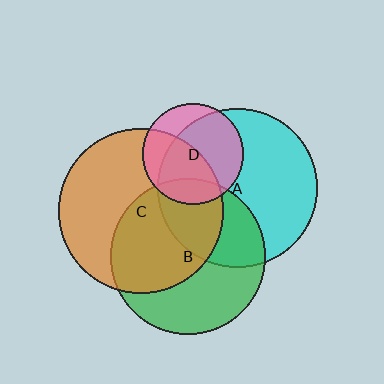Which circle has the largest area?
Circle C (orange).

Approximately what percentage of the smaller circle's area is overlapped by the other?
Approximately 50%.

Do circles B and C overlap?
Yes.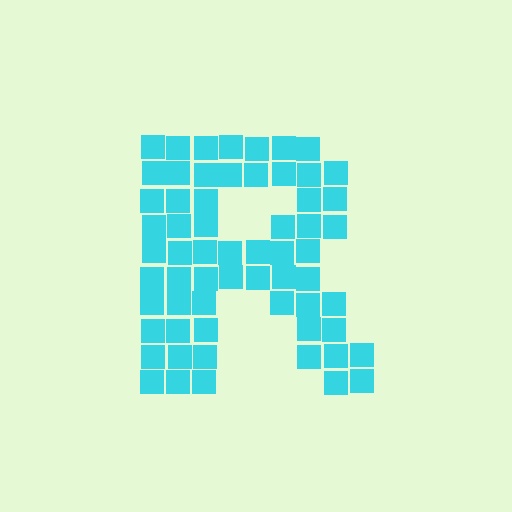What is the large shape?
The large shape is the letter R.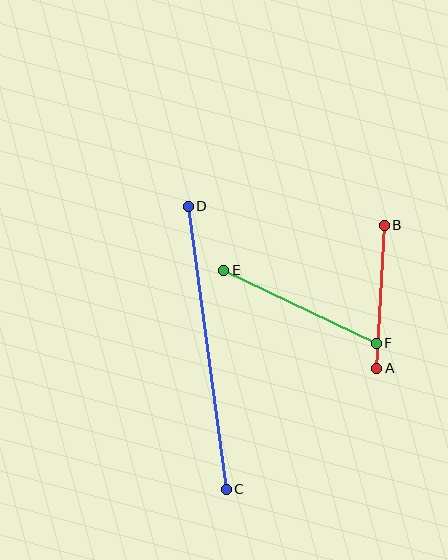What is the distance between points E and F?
The distance is approximately 169 pixels.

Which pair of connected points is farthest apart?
Points C and D are farthest apart.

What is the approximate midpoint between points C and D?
The midpoint is at approximately (207, 348) pixels.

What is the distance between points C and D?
The distance is approximately 285 pixels.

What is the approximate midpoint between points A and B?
The midpoint is at approximately (381, 297) pixels.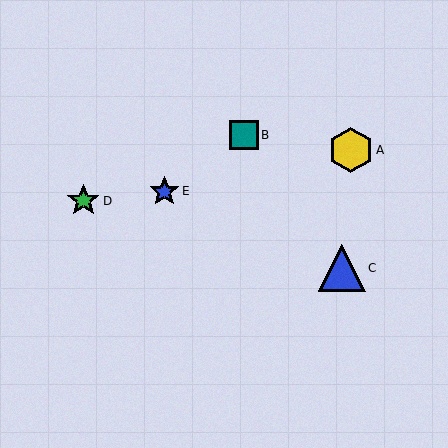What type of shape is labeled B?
Shape B is a teal square.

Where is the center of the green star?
The center of the green star is at (83, 201).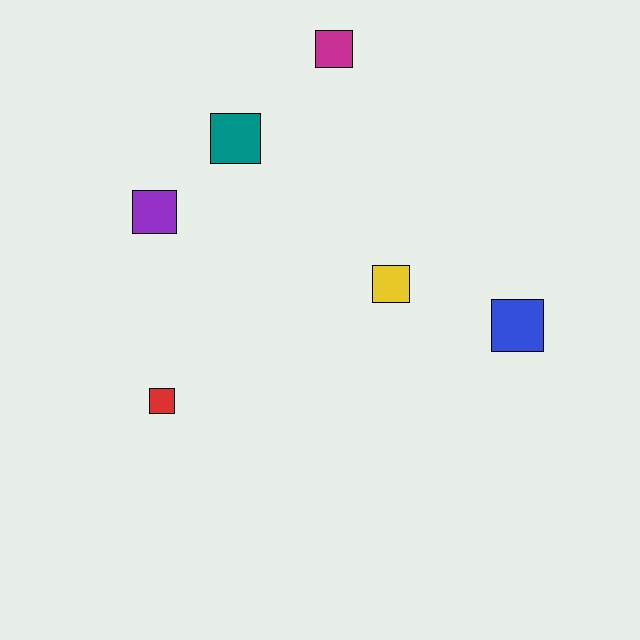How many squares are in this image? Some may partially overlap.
There are 6 squares.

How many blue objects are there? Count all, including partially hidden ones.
There is 1 blue object.